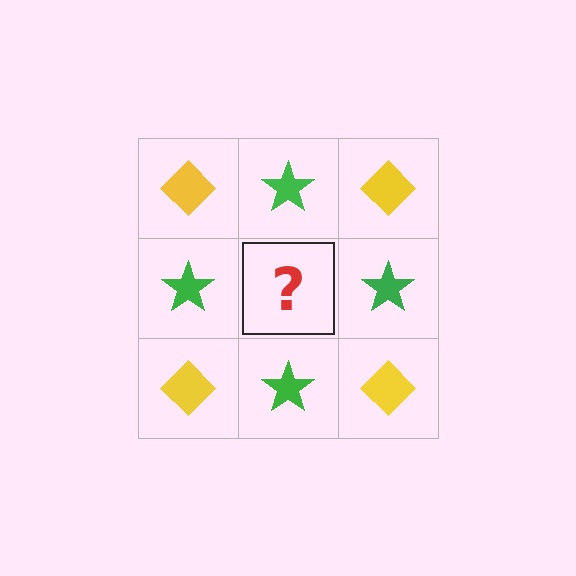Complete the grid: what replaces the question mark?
The question mark should be replaced with a yellow diamond.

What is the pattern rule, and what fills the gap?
The rule is that it alternates yellow diamond and green star in a checkerboard pattern. The gap should be filled with a yellow diamond.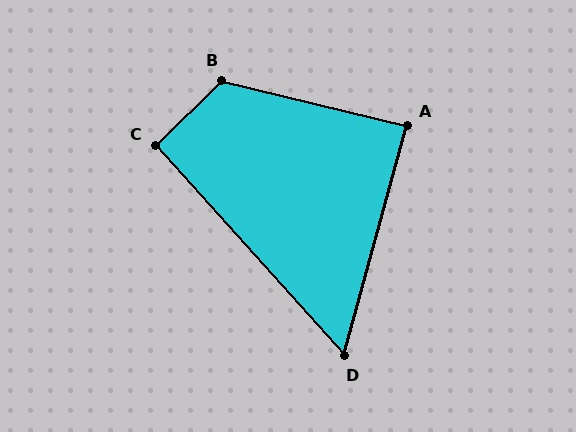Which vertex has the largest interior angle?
B, at approximately 123 degrees.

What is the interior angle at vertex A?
Approximately 88 degrees (approximately right).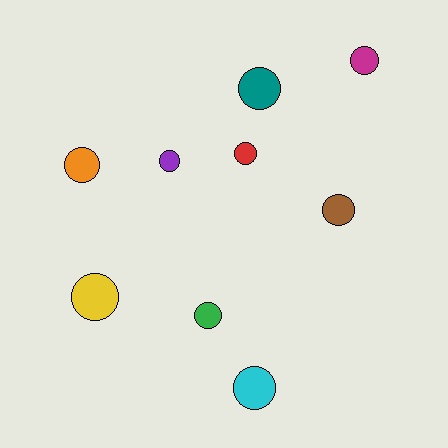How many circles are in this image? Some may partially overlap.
There are 9 circles.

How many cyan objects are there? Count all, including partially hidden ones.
There is 1 cyan object.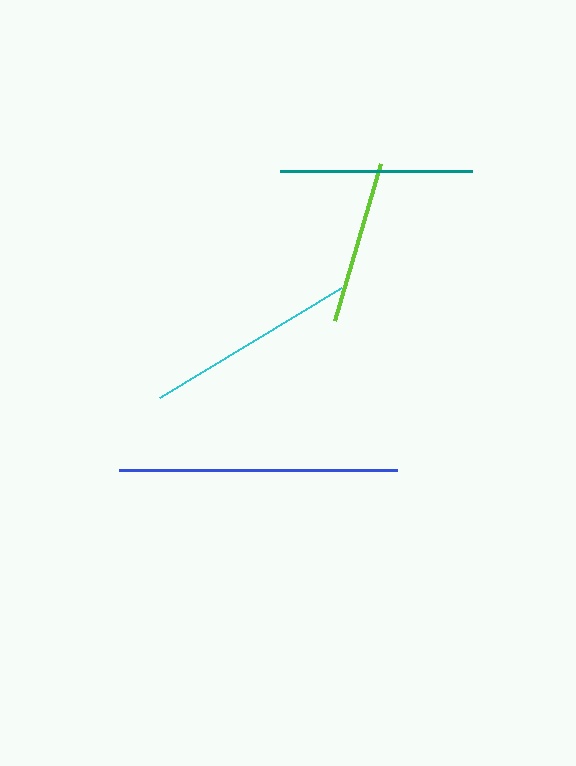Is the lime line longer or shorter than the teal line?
The teal line is longer than the lime line.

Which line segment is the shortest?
The lime line is the shortest at approximately 164 pixels.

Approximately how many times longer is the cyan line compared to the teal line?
The cyan line is approximately 1.1 times the length of the teal line.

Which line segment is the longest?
The blue line is the longest at approximately 278 pixels.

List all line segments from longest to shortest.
From longest to shortest: blue, cyan, teal, lime.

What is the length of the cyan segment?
The cyan segment is approximately 213 pixels long.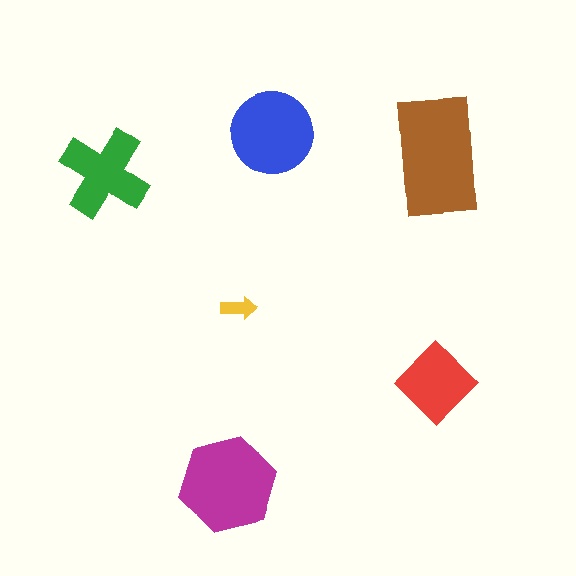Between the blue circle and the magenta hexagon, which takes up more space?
The magenta hexagon.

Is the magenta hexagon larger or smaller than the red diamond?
Larger.